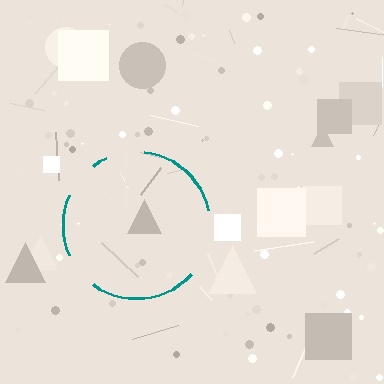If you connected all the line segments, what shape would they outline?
They would outline a circle.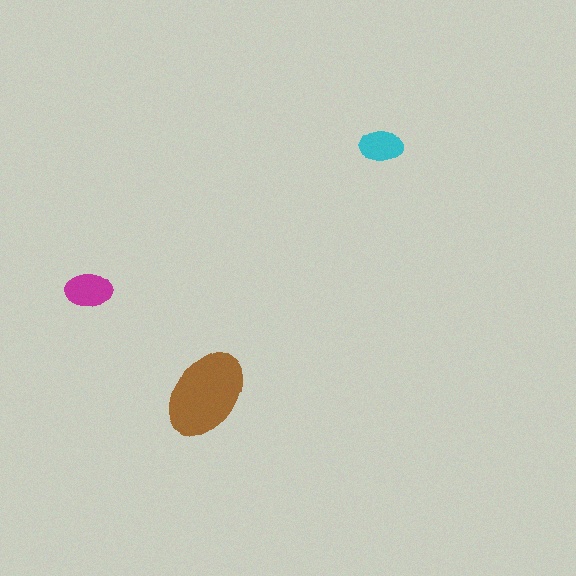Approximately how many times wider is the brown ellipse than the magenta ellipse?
About 2 times wider.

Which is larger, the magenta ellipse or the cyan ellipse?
The magenta one.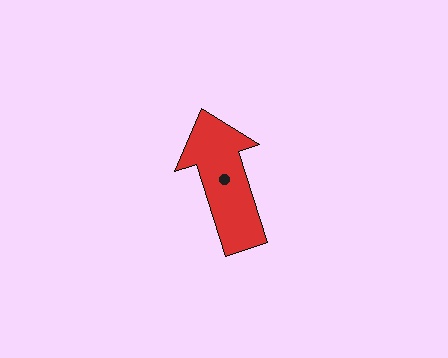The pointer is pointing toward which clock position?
Roughly 11 o'clock.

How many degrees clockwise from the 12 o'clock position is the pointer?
Approximately 342 degrees.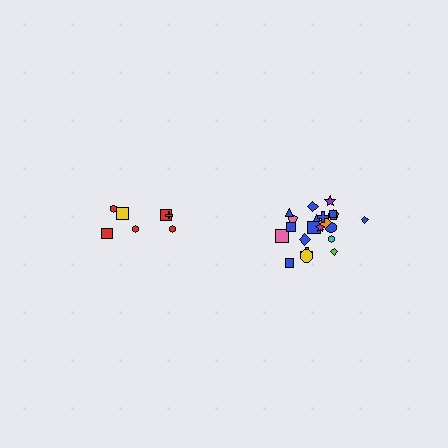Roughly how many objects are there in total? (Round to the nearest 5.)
Roughly 30 objects in total.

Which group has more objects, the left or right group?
The right group.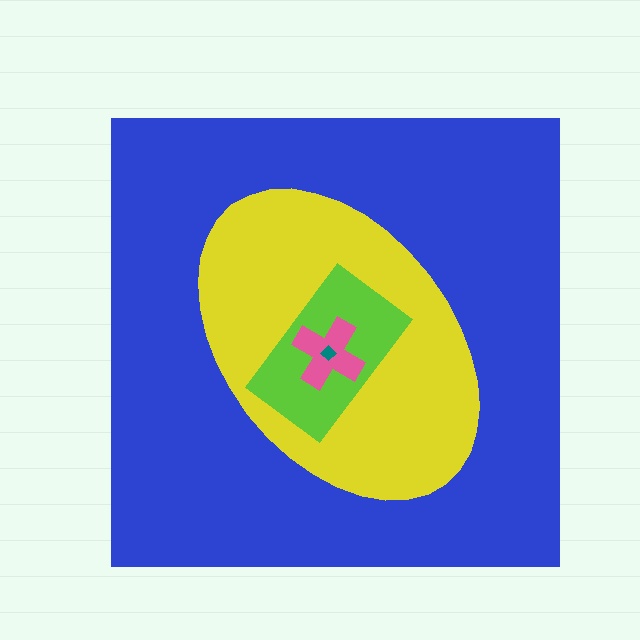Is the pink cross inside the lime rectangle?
Yes.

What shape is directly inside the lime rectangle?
The pink cross.